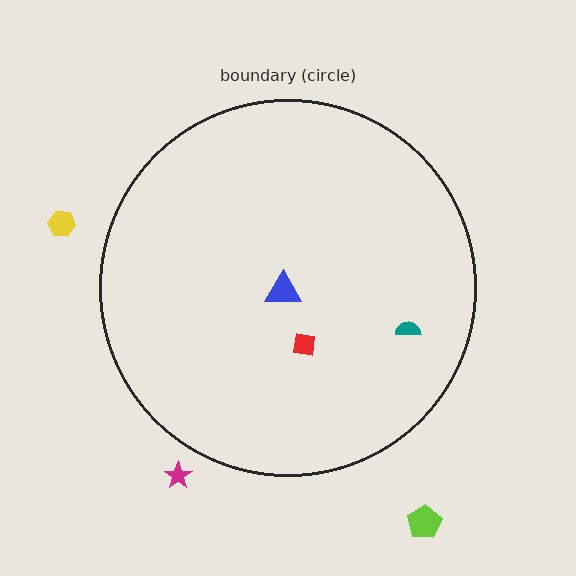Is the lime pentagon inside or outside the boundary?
Outside.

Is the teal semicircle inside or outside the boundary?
Inside.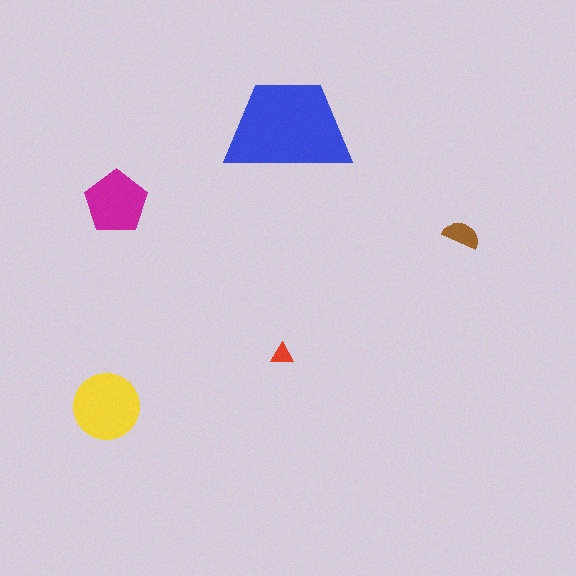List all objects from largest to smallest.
The blue trapezoid, the yellow circle, the magenta pentagon, the brown semicircle, the red triangle.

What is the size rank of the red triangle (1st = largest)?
5th.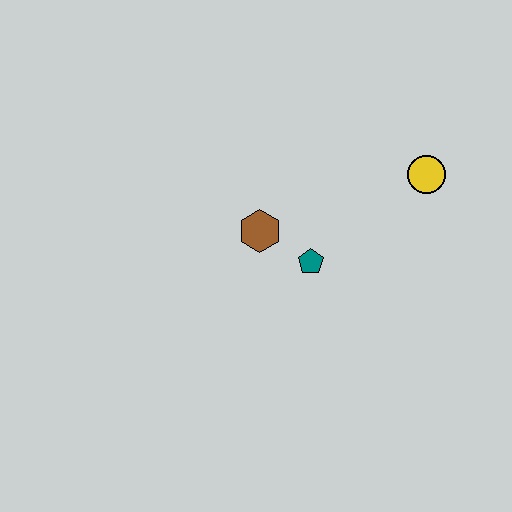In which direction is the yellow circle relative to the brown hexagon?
The yellow circle is to the right of the brown hexagon.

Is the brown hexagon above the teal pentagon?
Yes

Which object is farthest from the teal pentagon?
The yellow circle is farthest from the teal pentagon.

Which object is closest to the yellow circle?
The teal pentagon is closest to the yellow circle.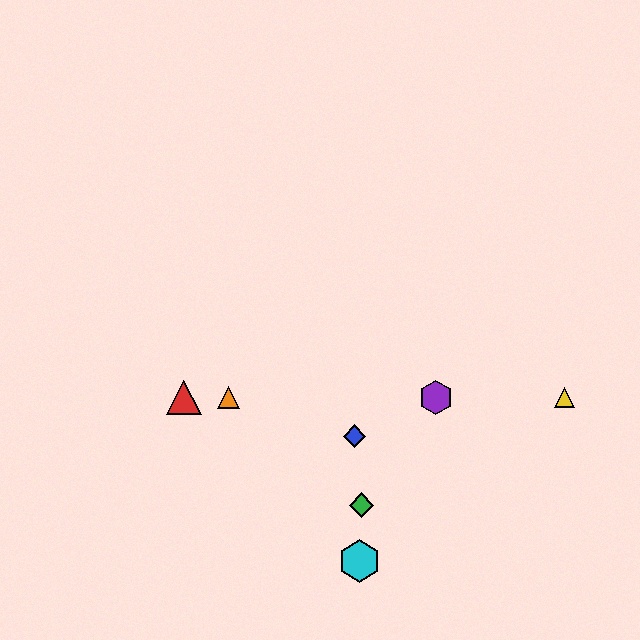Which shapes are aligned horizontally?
The red triangle, the yellow triangle, the purple hexagon, the orange triangle are aligned horizontally.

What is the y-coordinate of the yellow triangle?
The yellow triangle is at y≈397.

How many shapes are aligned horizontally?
4 shapes (the red triangle, the yellow triangle, the purple hexagon, the orange triangle) are aligned horizontally.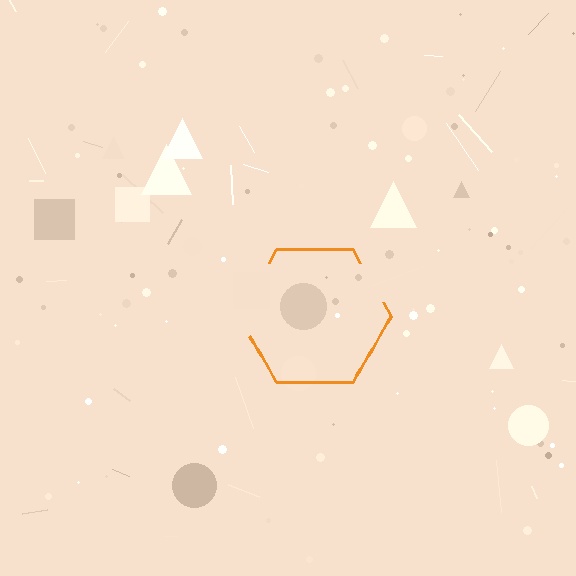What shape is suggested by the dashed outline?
The dashed outline suggests a hexagon.